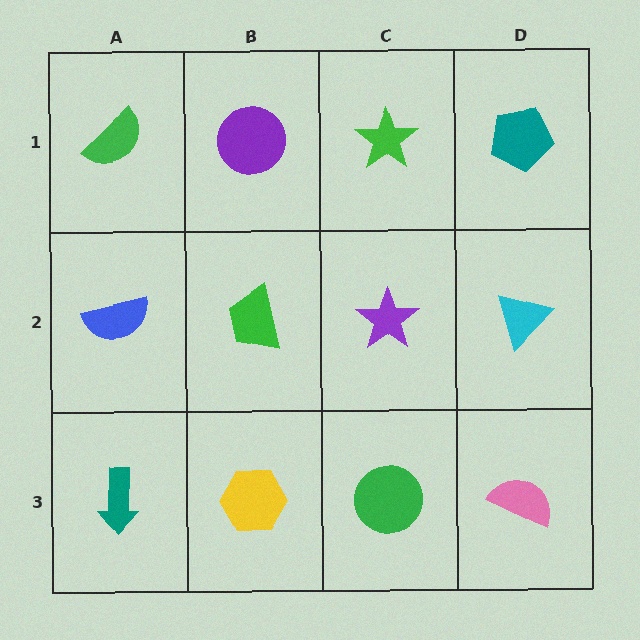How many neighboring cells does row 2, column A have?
3.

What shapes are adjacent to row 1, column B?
A green trapezoid (row 2, column B), a green semicircle (row 1, column A), a green star (row 1, column C).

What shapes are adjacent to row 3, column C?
A purple star (row 2, column C), a yellow hexagon (row 3, column B), a pink semicircle (row 3, column D).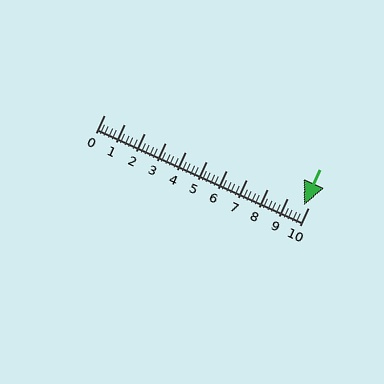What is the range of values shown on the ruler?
The ruler shows values from 0 to 10.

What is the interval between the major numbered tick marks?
The major tick marks are spaced 1 units apart.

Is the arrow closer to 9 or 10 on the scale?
The arrow is closer to 10.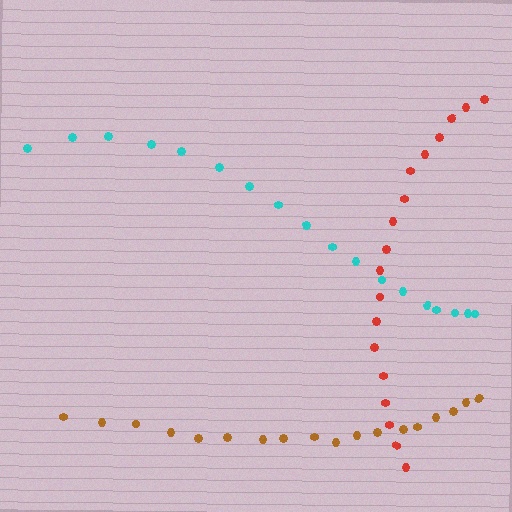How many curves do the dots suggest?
There are 3 distinct paths.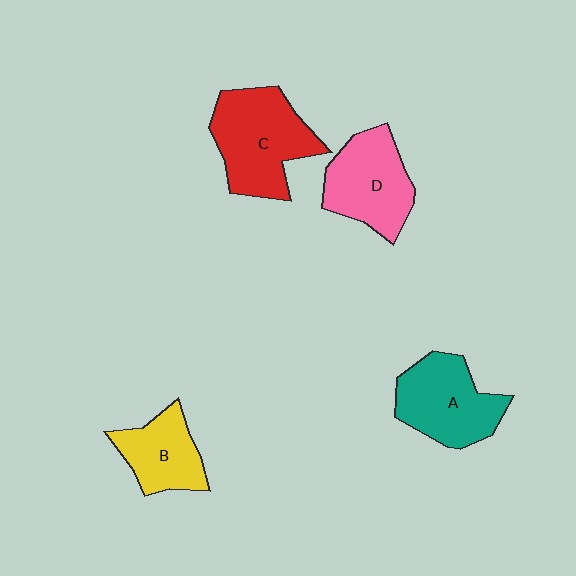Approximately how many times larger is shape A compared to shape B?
Approximately 1.3 times.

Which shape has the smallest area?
Shape B (yellow).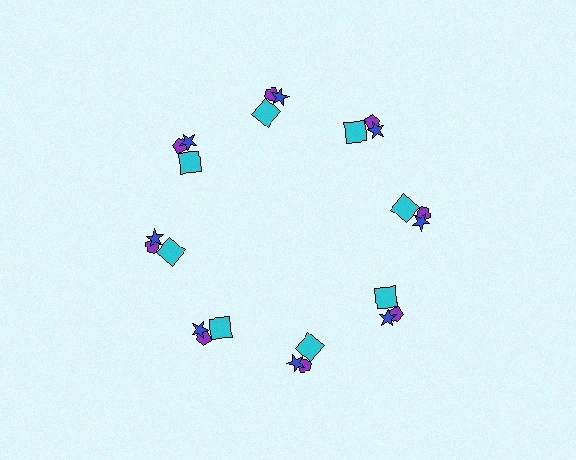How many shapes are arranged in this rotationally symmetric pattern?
There are 24 shapes, arranged in 8 groups of 3.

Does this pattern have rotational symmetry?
Yes, this pattern has 8-fold rotational symmetry. It looks the same after rotating 45 degrees around the center.